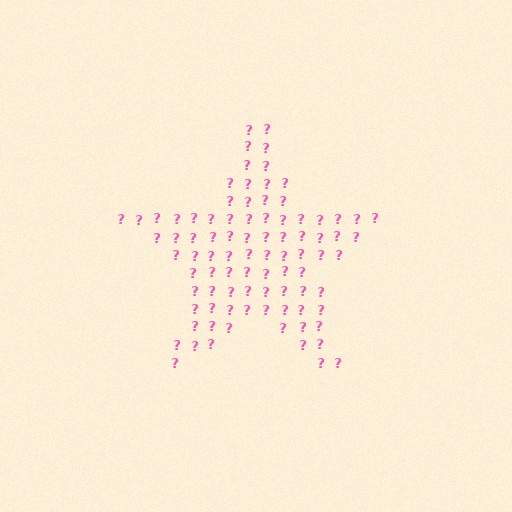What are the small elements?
The small elements are question marks.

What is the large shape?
The large shape is a star.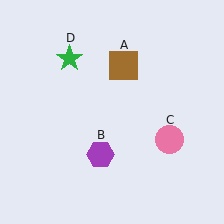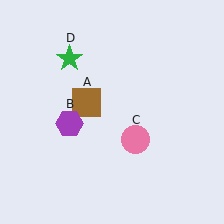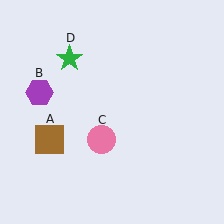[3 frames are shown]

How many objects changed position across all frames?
3 objects changed position: brown square (object A), purple hexagon (object B), pink circle (object C).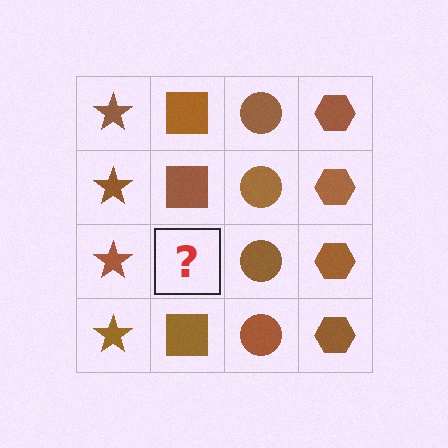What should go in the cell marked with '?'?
The missing cell should contain a brown square.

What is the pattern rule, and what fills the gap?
The rule is that each column has a consistent shape. The gap should be filled with a brown square.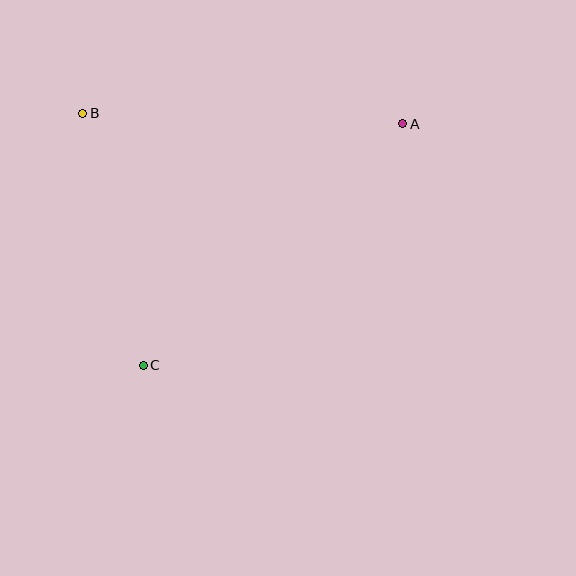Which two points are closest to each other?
Points B and C are closest to each other.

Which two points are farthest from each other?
Points A and C are farthest from each other.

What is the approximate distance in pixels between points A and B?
The distance between A and B is approximately 320 pixels.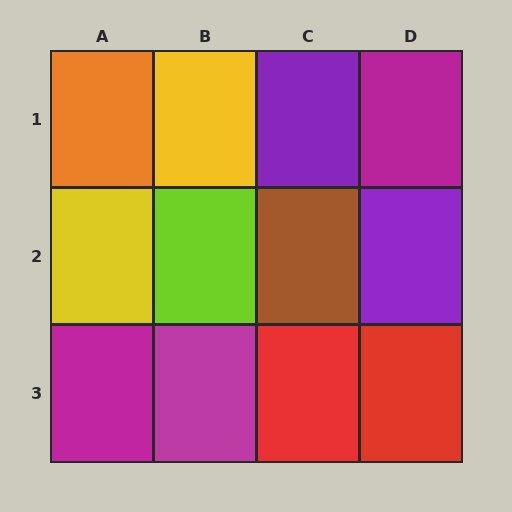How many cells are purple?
2 cells are purple.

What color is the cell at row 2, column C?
Brown.